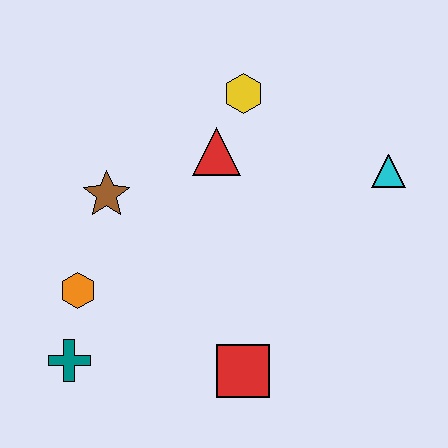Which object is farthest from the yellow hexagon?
The teal cross is farthest from the yellow hexagon.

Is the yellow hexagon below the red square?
No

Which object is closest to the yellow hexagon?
The red triangle is closest to the yellow hexagon.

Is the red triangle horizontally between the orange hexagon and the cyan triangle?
Yes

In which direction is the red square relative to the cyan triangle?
The red square is below the cyan triangle.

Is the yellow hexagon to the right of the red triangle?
Yes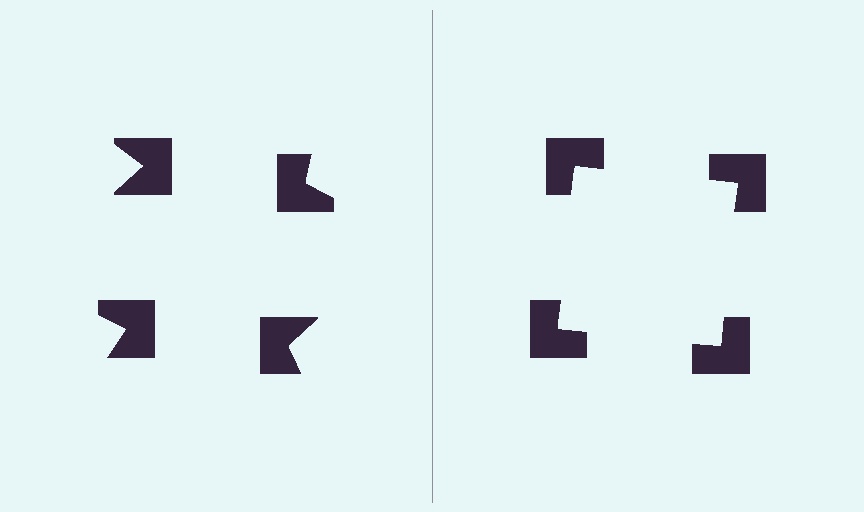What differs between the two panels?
The notched squares are positioned identically on both sides; only the wedge orientations differ. On the right they align to a square; on the left they are misaligned.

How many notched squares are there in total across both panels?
8 — 4 on each side.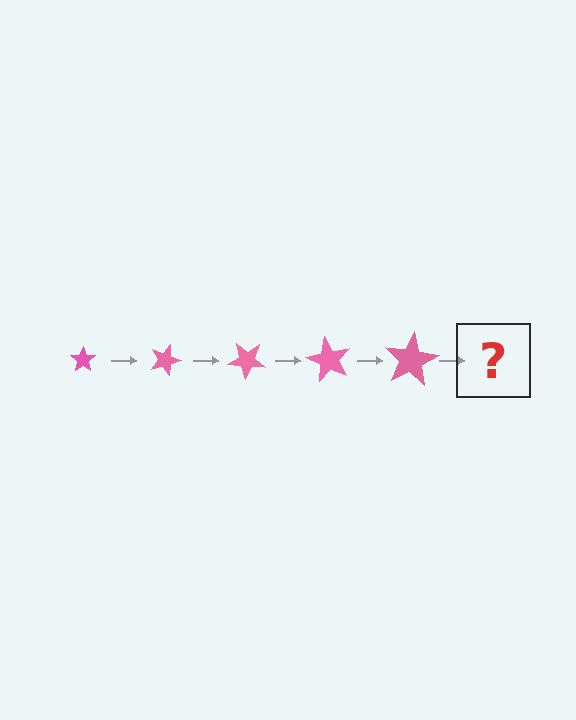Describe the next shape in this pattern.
It should be a star, larger than the previous one and rotated 100 degrees from the start.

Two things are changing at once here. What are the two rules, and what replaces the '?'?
The two rules are that the star grows larger each step and it rotates 20 degrees each step. The '?' should be a star, larger than the previous one and rotated 100 degrees from the start.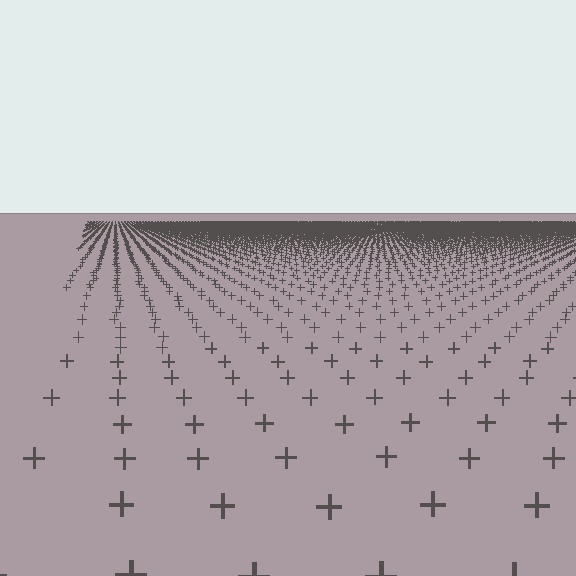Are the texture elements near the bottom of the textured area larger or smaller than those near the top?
Larger. Near the bottom, elements are closer to the viewer and appear at a bigger on-screen size.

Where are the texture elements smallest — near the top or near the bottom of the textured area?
Near the top.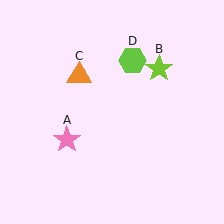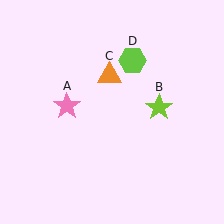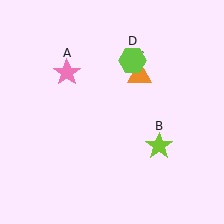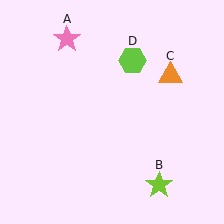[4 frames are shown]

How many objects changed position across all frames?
3 objects changed position: pink star (object A), lime star (object B), orange triangle (object C).